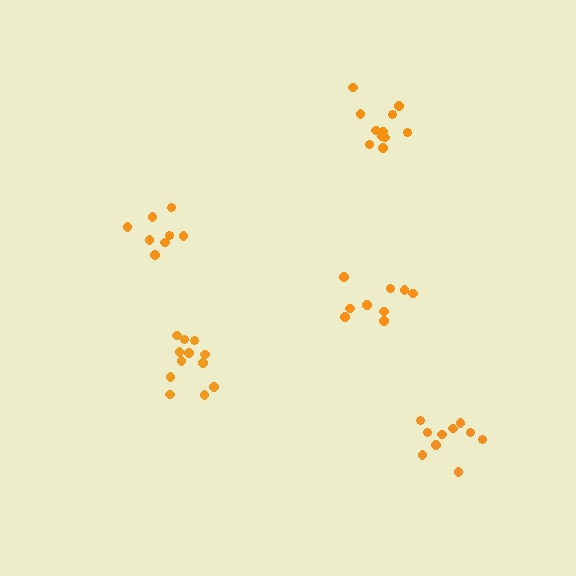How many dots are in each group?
Group 1: 10 dots, Group 2: 9 dots, Group 3: 12 dots, Group 4: 8 dots, Group 5: 11 dots (50 total).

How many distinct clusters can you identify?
There are 5 distinct clusters.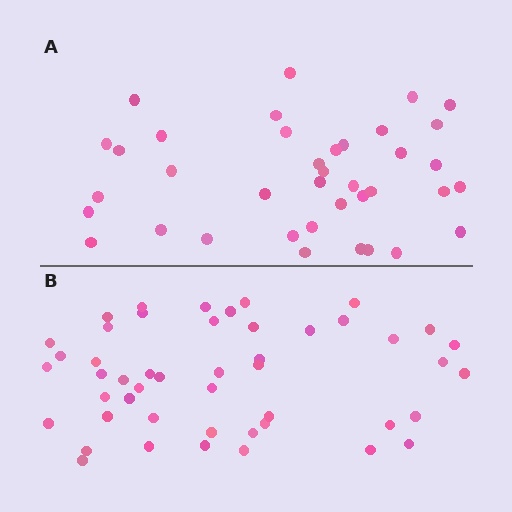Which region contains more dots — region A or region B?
Region B (the bottom region) has more dots.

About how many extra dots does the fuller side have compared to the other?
Region B has roughly 10 or so more dots than region A.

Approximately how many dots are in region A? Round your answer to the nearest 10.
About 40 dots. (The exact count is 38, which rounds to 40.)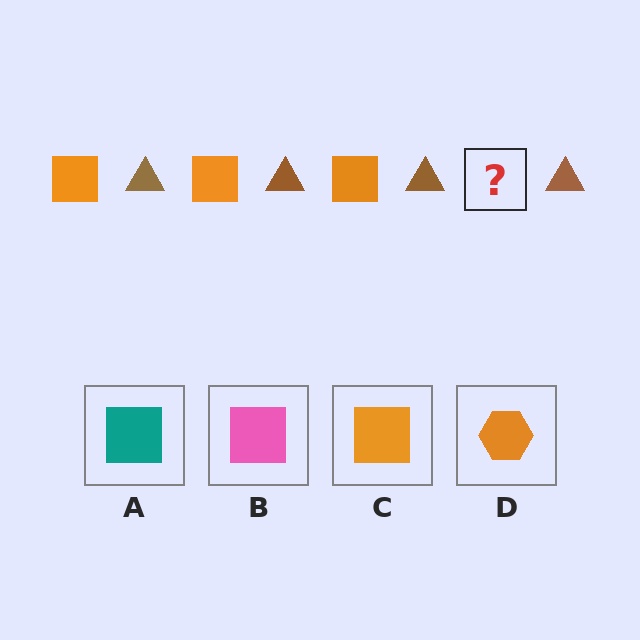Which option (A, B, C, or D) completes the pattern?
C.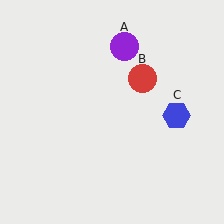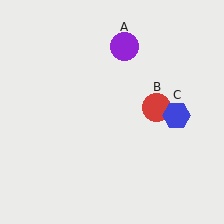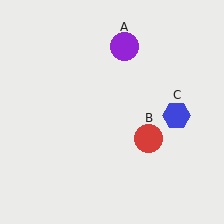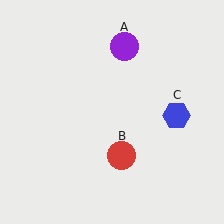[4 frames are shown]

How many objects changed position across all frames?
1 object changed position: red circle (object B).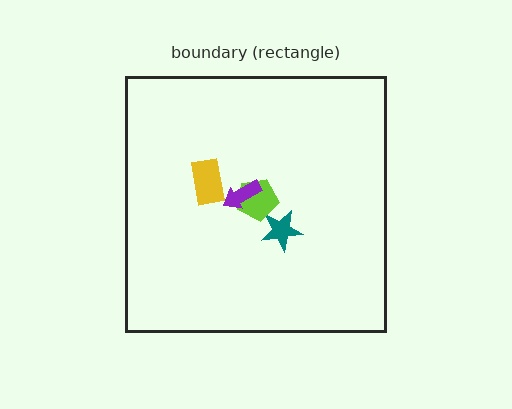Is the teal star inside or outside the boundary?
Inside.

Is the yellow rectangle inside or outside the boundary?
Inside.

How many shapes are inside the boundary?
4 inside, 0 outside.